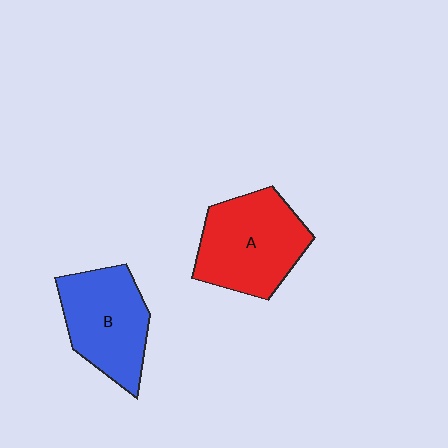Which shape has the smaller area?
Shape B (blue).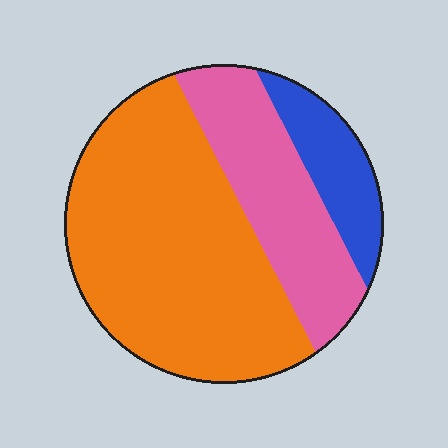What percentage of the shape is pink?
Pink takes up about one quarter (1/4) of the shape.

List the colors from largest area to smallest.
From largest to smallest: orange, pink, blue.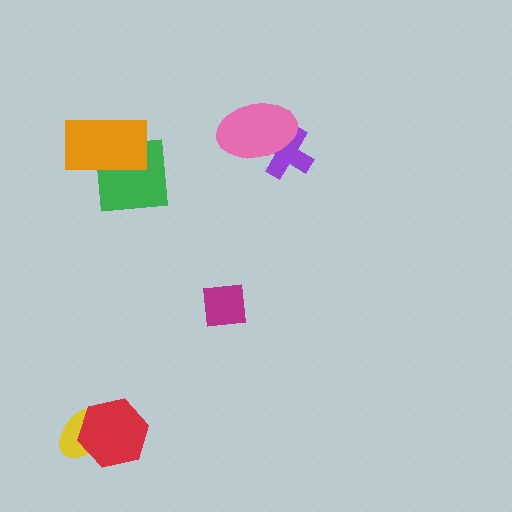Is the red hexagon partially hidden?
No, no other shape covers it.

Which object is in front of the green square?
The orange rectangle is in front of the green square.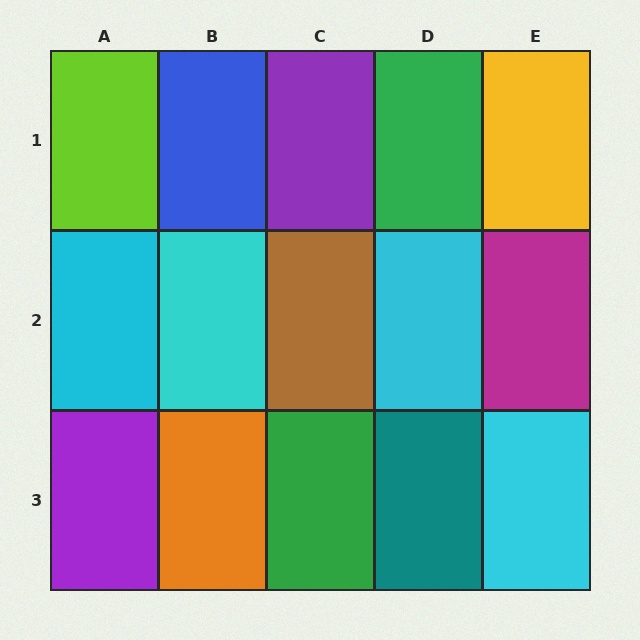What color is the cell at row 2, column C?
Brown.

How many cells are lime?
1 cell is lime.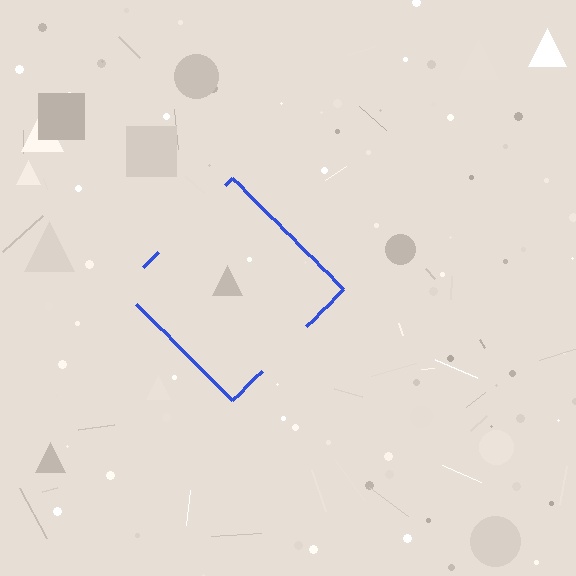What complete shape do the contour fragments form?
The contour fragments form a diamond.